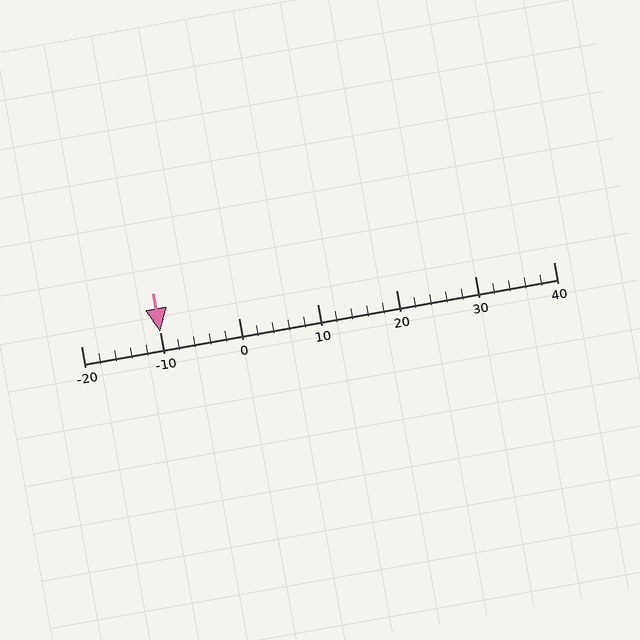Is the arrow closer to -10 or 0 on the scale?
The arrow is closer to -10.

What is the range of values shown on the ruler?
The ruler shows values from -20 to 40.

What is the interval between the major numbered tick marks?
The major tick marks are spaced 10 units apart.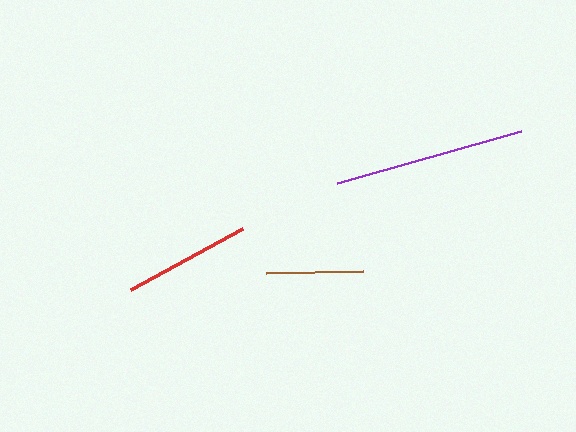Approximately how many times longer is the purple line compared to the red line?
The purple line is approximately 1.5 times the length of the red line.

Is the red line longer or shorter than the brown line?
The red line is longer than the brown line.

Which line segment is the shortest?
The brown line is the shortest at approximately 96 pixels.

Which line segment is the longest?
The purple line is the longest at approximately 191 pixels.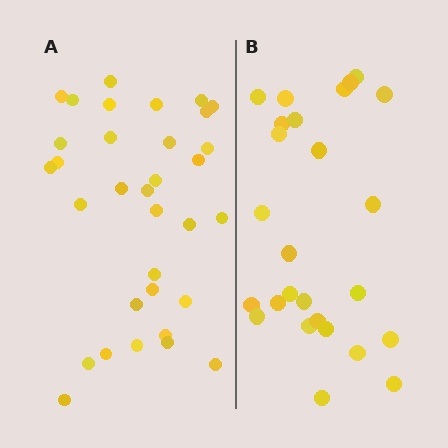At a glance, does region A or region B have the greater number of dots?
Region A (the left region) has more dots.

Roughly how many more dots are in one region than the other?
Region A has roughly 8 or so more dots than region B.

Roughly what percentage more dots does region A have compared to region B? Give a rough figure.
About 25% more.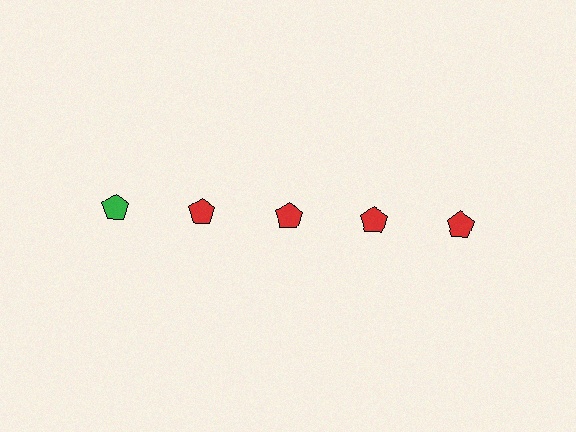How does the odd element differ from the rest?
It has a different color: green instead of red.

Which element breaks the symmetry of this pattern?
The green pentagon in the top row, leftmost column breaks the symmetry. All other shapes are red pentagons.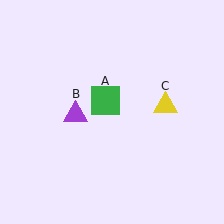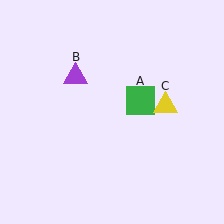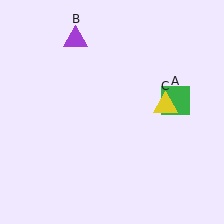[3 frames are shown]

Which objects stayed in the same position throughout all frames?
Yellow triangle (object C) remained stationary.